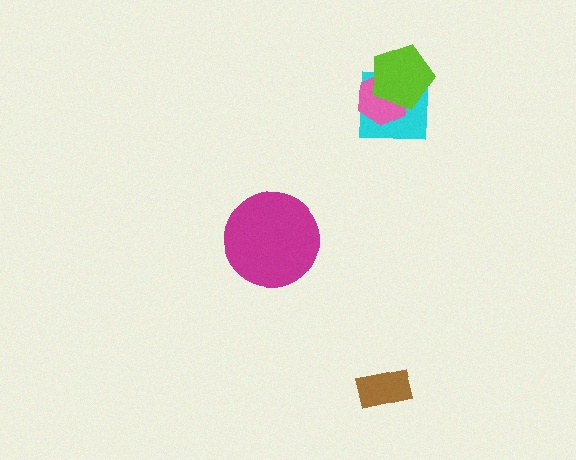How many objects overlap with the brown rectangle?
0 objects overlap with the brown rectangle.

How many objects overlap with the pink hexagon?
2 objects overlap with the pink hexagon.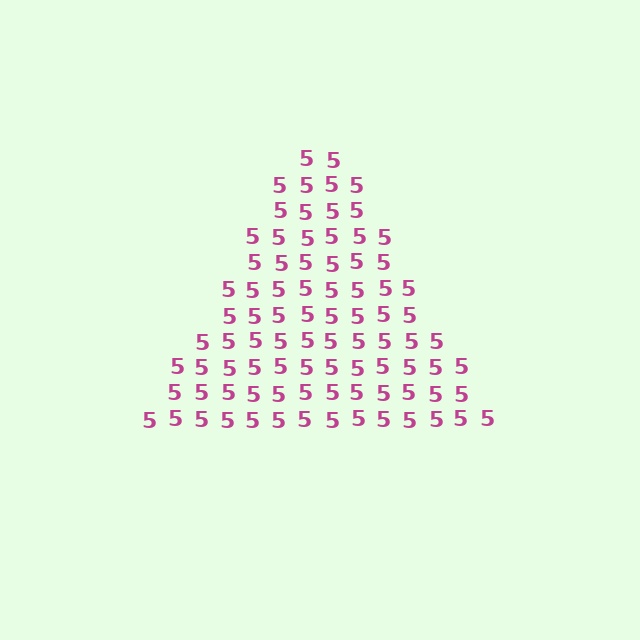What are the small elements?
The small elements are digit 5's.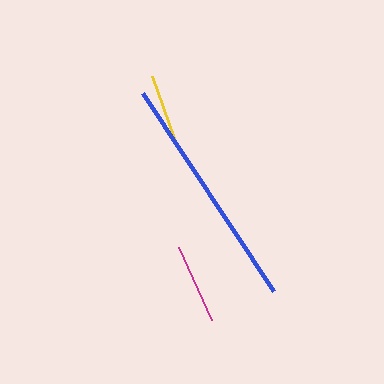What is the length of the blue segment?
The blue segment is approximately 238 pixels long.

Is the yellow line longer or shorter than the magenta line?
The magenta line is longer than the yellow line.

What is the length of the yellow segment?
The yellow segment is approximately 66 pixels long.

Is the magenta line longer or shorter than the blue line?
The blue line is longer than the magenta line.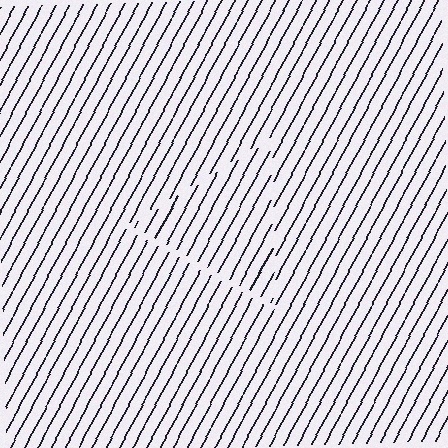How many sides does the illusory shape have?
3 sides — the line-ends trace a triangle.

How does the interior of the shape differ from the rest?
The interior of the shape contains the same grating, shifted by half a period — the contour is defined by the phase discontinuity where line-ends from the inner and outer gratings abut.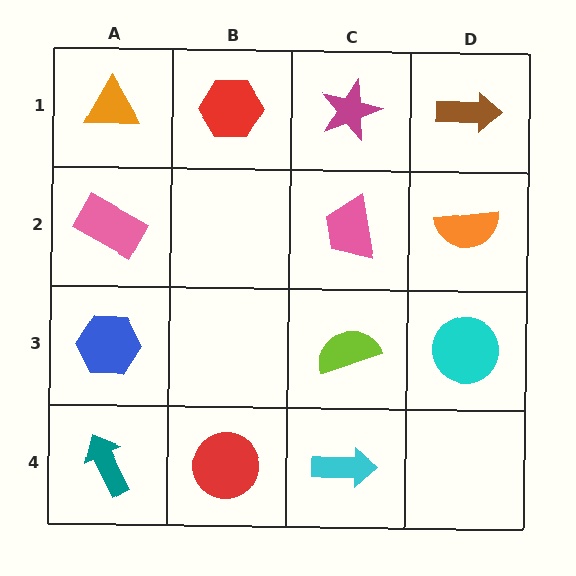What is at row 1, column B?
A red hexagon.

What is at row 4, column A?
A teal arrow.